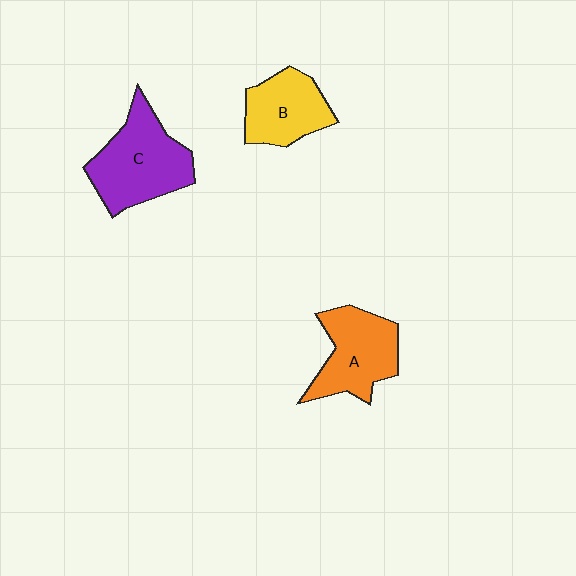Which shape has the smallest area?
Shape B (yellow).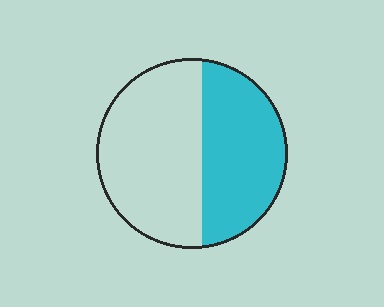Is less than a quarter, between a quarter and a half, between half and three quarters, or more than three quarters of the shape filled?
Between a quarter and a half.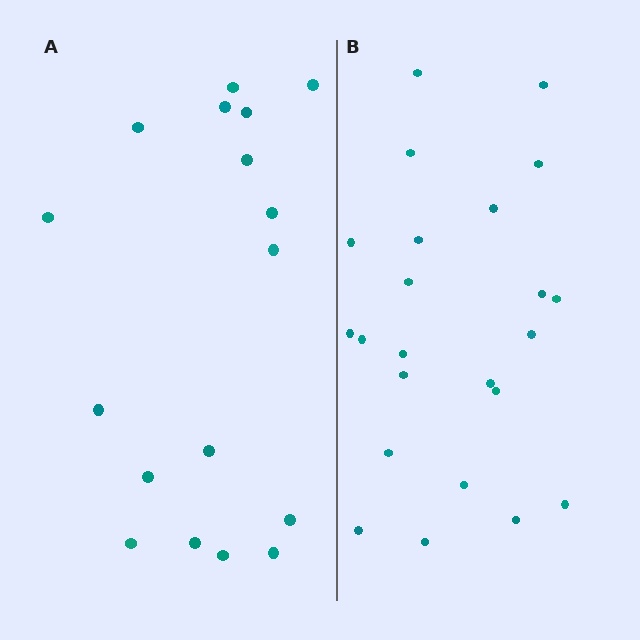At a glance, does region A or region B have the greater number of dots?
Region B (the right region) has more dots.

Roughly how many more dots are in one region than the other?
Region B has about 6 more dots than region A.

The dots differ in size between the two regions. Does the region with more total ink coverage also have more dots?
No. Region A has more total ink coverage because its dots are larger, but region B actually contains more individual dots. Total area can be misleading — the number of items is what matters here.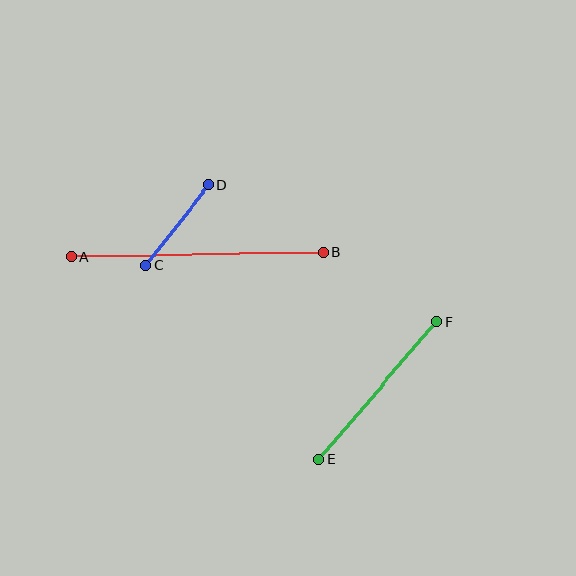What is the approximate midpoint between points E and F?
The midpoint is at approximately (378, 391) pixels.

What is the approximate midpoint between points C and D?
The midpoint is at approximately (177, 225) pixels.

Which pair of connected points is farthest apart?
Points A and B are farthest apart.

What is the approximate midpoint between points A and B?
The midpoint is at approximately (197, 254) pixels.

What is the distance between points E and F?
The distance is approximately 181 pixels.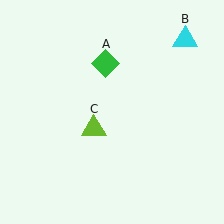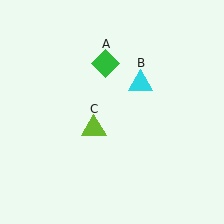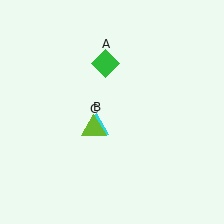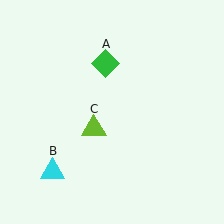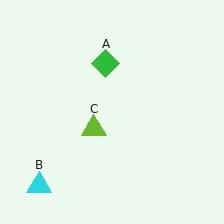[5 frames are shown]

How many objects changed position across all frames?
1 object changed position: cyan triangle (object B).